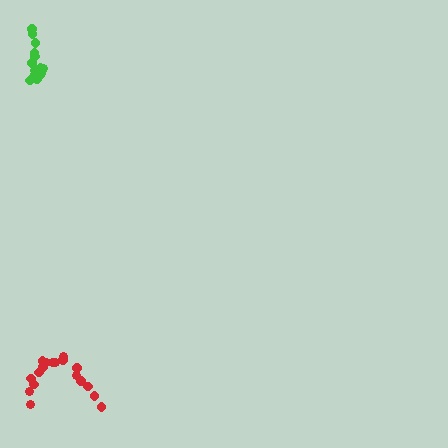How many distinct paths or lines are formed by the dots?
There are 2 distinct paths.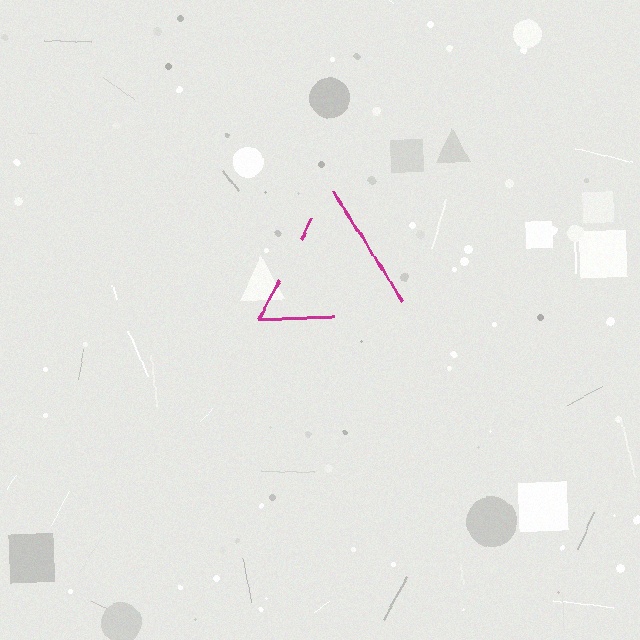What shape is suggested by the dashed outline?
The dashed outline suggests a triangle.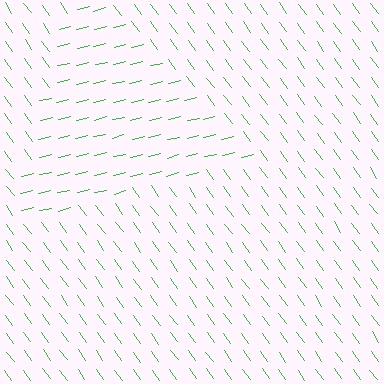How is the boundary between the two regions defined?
The boundary is defined purely by a change in line orientation (approximately 68 degrees difference). All lines are the same color and thickness.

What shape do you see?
I see a triangle.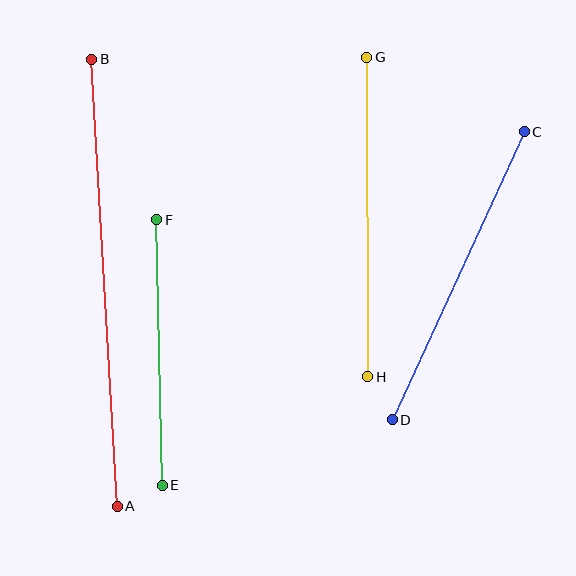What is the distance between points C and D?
The distance is approximately 317 pixels.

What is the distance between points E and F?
The distance is approximately 266 pixels.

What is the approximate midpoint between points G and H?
The midpoint is at approximately (367, 217) pixels.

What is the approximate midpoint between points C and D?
The midpoint is at approximately (458, 276) pixels.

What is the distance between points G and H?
The distance is approximately 319 pixels.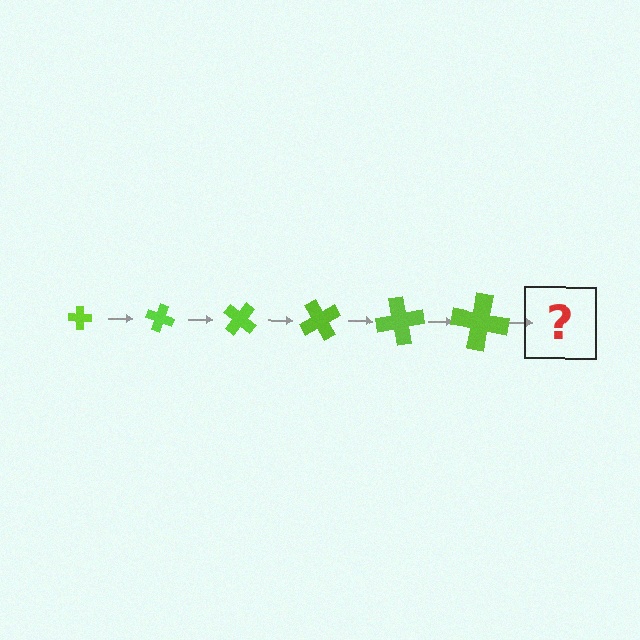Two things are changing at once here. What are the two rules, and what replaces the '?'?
The two rules are that the cross grows larger each step and it rotates 20 degrees each step. The '?' should be a cross, larger than the previous one and rotated 120 degrees from the start.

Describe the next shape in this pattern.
It should be a cross, larger than the previous one and rotated 120 degrees from the start.